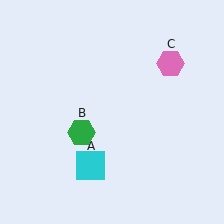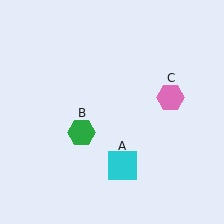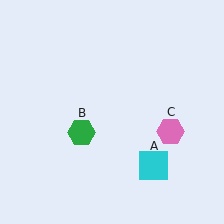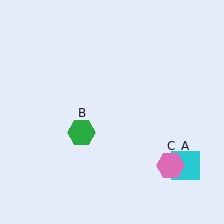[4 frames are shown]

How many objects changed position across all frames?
2 objects changed position: cyan square (object A), pink hexagon (object C).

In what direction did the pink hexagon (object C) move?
The pink hexagon (object C) moved down.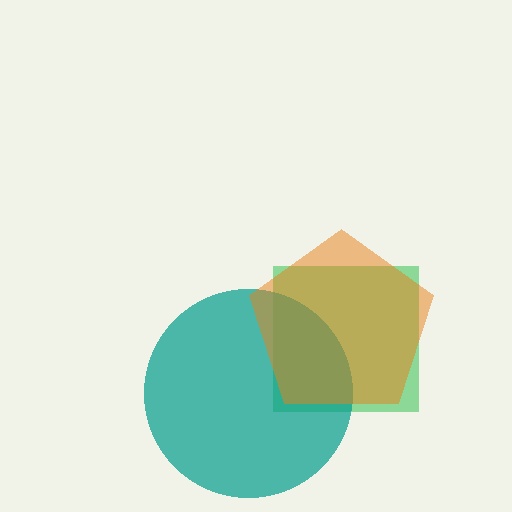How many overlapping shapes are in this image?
There are 3 overlapping shapes in the image.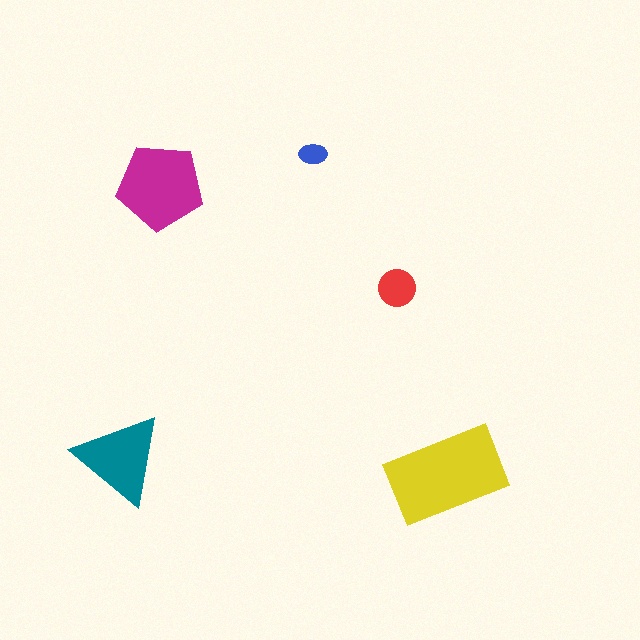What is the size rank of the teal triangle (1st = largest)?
3rd.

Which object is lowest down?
The yellow rectangle is bottommost.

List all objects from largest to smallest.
The yellow rectangle, the magenta pentagon, the teal triangle, the red circle, the blue ellipse.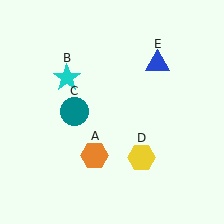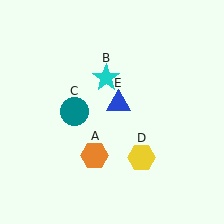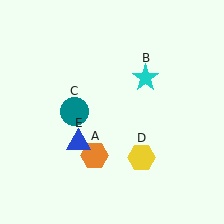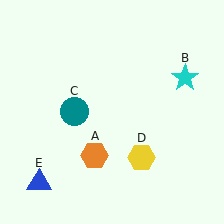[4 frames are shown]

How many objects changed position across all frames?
2 objects changed position: cyan star (object B), blue triangle (object E).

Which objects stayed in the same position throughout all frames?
Orange hexagon (object A) and teal circle (object C) and yellow hexagon (object D) remained stationary.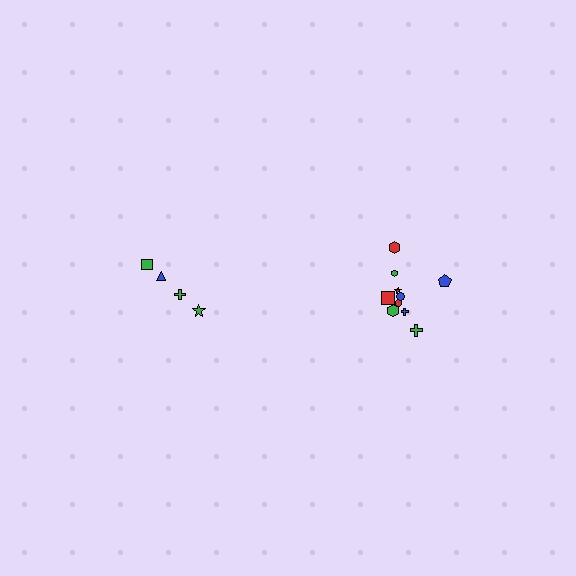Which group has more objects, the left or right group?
The right group.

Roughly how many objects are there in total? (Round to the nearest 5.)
Roughly 15 objects in total.